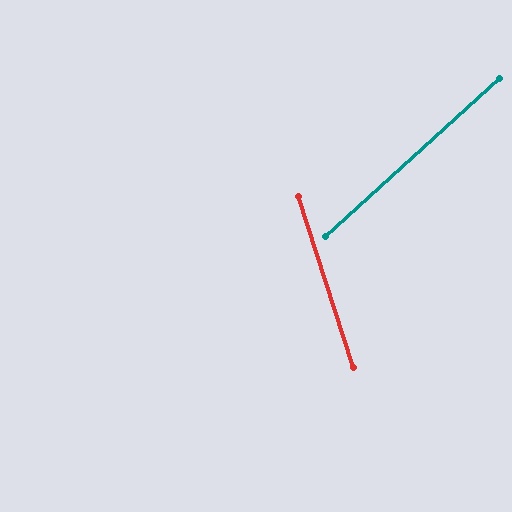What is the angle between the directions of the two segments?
Approximately 66 degrees.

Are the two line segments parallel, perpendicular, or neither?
Neither parallel nor perpendicular — they differ by about 66°.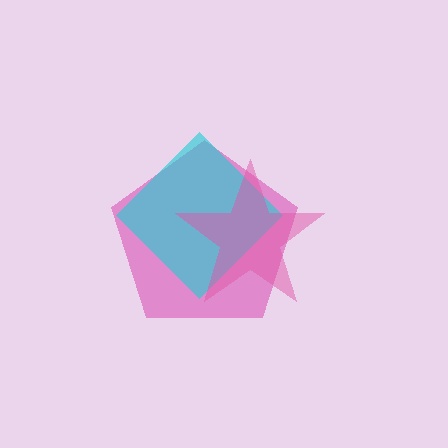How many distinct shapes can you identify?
There are 3 distinct shapes: a magenta pentagon, a cyan diamond, a pink star.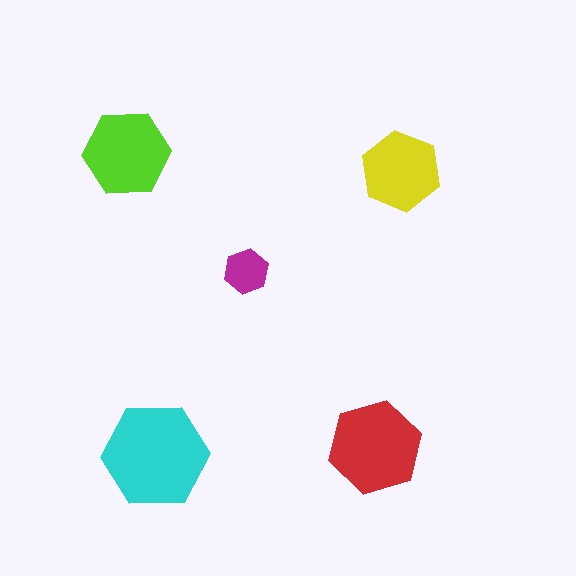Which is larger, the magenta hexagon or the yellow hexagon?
The yellow one.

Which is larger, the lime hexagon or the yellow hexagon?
The lime one.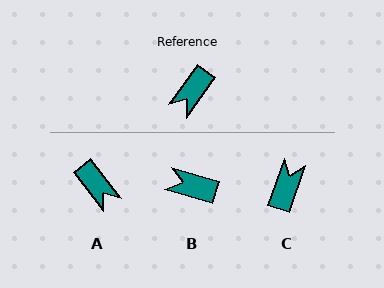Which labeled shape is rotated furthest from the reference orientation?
C, about 163 degrees away.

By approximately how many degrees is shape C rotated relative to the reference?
Approximately 163 degrees clockwise.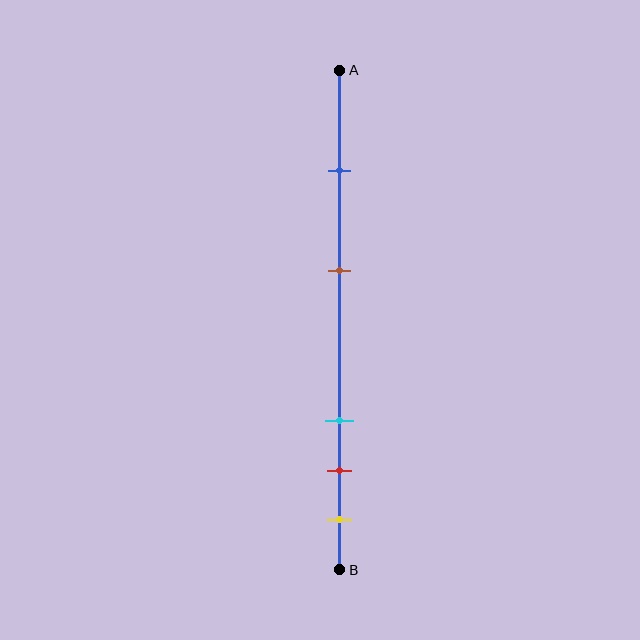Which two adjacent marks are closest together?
The red and yellow marks are the closest adjacent pair.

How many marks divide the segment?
There are 5 marks dividing the segment.